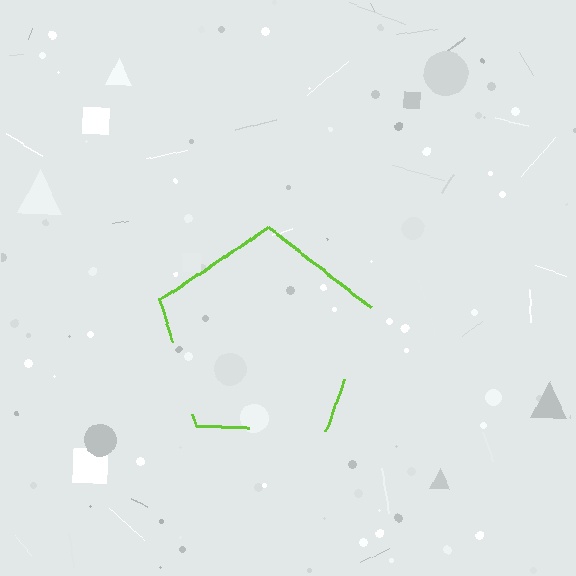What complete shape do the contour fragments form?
The contour fragments form a pentagon.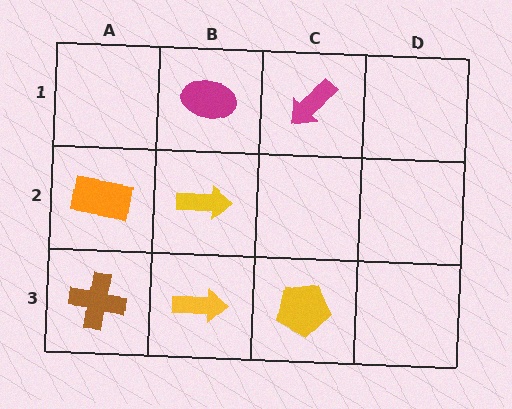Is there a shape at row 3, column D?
No, that cell is empty.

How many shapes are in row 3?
3 shapes.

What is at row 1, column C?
A magenta arrow.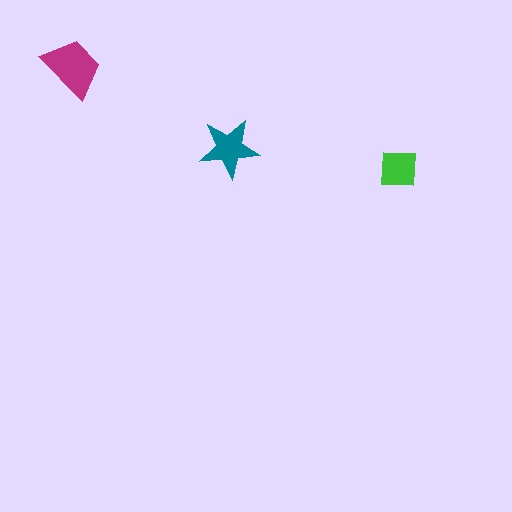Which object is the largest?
The magenta trapezoid.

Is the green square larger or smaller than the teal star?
Smaller.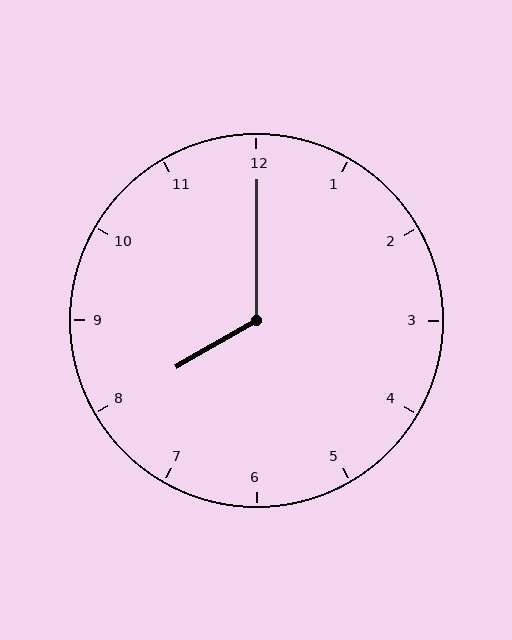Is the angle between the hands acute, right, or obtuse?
It is obtuse.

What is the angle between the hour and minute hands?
Approximately 120 degrees.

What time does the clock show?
8:00.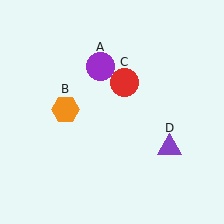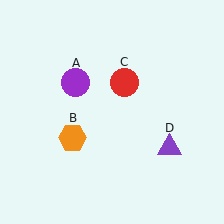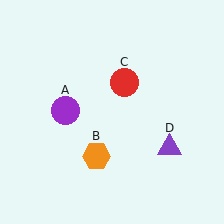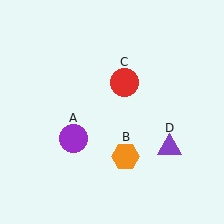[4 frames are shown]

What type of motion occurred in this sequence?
The purple circle (object A), orange hexagon (object B) rotated counterclockwise around the center of the scene.